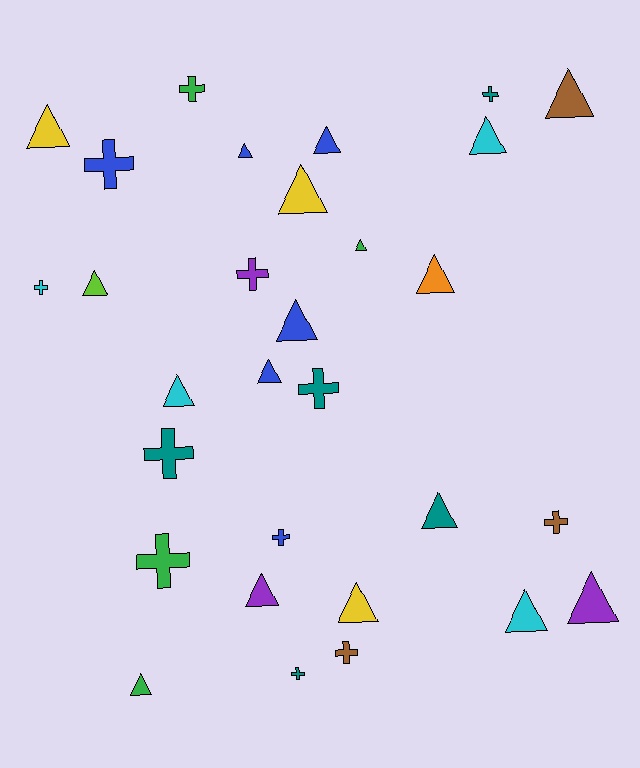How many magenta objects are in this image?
There are no magenta objects.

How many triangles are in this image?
There are 18 triangles.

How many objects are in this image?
There are 30 objects.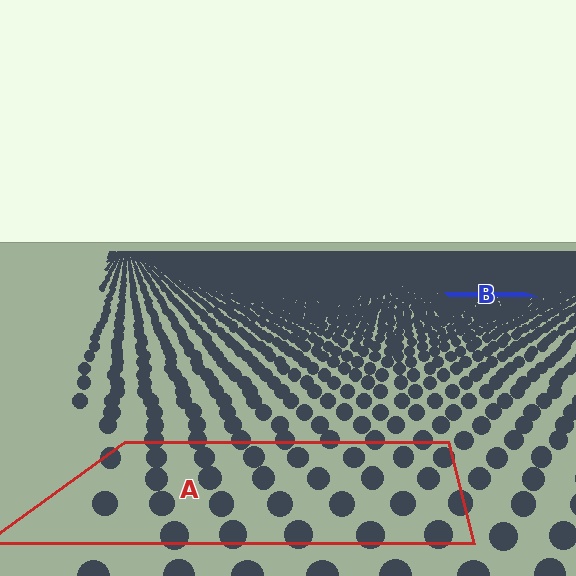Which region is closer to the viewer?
Region A is closer. The texture elements there are larger and more spread out.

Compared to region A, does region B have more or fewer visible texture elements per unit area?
Region B has more texture elements per unit area — they are packed more densely because it is farther away.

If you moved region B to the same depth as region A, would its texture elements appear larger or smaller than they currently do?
They would appear larger. At a closer depth, the same texture elements are projected at a bigger on-screen size.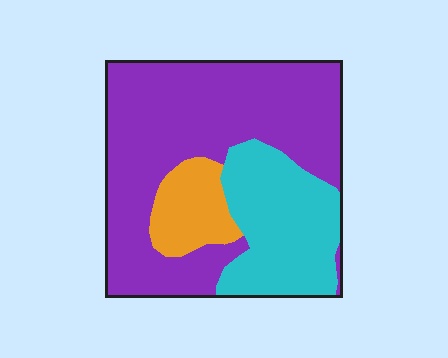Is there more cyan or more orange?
Cyan.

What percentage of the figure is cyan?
Cyan takes up about one quarter (1/4) of the figure.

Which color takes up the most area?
Purple, at roughly 60%.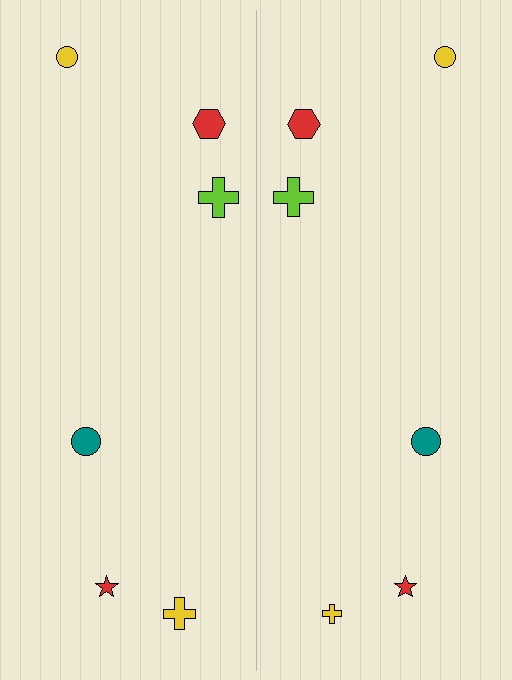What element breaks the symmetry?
The yellow cross on the right side has a different size than its mirror counterpart.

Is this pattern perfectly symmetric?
No, the pattern is not perfectly symmetric. The yellow cross on the right side has a different size than its mirror counterpart.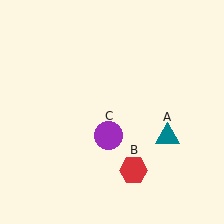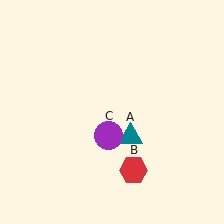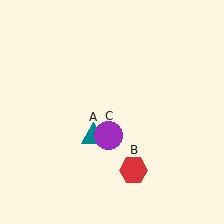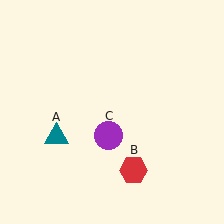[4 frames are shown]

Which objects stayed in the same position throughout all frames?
Red hexagon (object B) and purple circle (object C) remained stationary.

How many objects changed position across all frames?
1 object changed position: teal triangle (object A).